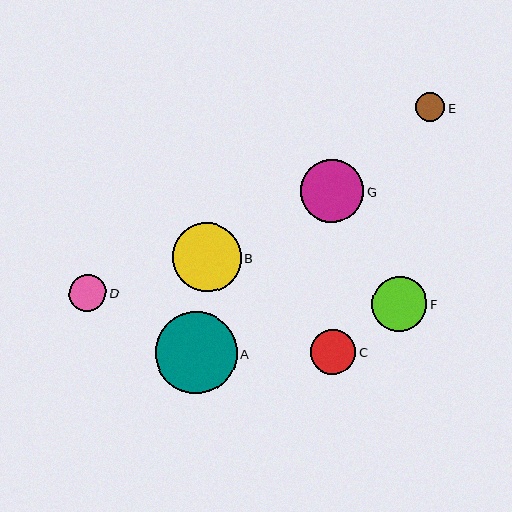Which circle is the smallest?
Circle E is the smallest with a size of approximately 29 pixels.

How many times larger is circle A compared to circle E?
Circle A is approximately 2.8 times the size of circle E.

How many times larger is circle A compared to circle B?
Circle A is approximately 1.2 times the size of circle B.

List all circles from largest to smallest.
From largest to smallest: A, B, G, F, C, D, E.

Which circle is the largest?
Circle A is the largest with a size of approximately 81 pixels.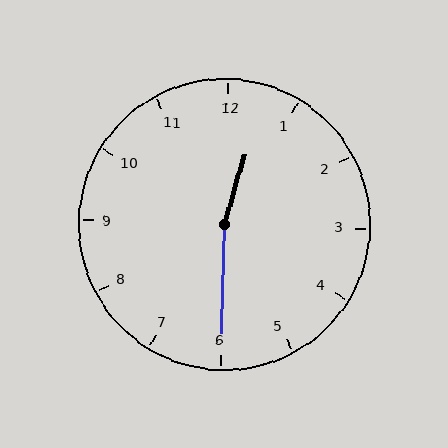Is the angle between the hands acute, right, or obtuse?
It is obtuse.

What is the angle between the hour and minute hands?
Approximately 165 degrees.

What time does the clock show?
12:30.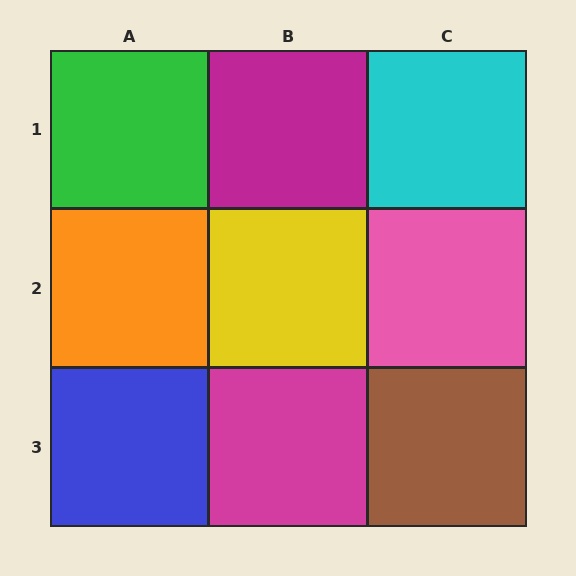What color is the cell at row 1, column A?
Green.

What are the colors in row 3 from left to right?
Blue, magenta, brown.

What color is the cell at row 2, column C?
Pink.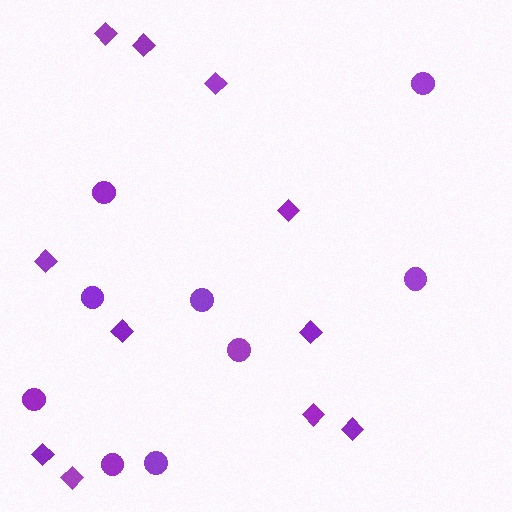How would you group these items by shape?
There are 2 groups: one group of circles (9) and one group of diamonds (11).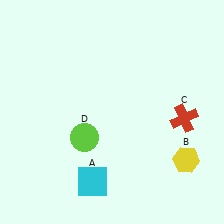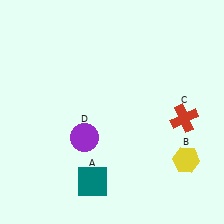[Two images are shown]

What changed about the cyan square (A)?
In Image 1, A is cyan. In Image 2, it changed to teal.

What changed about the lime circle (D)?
In Image 1, D is lime. In Image 2, it changed to purple.